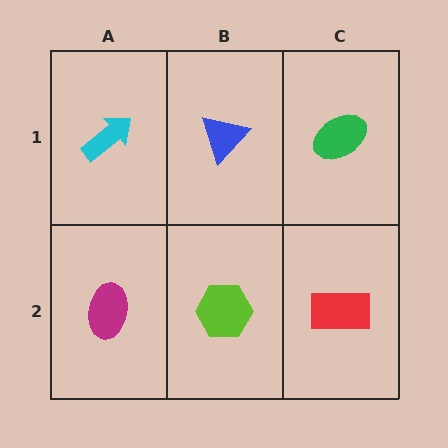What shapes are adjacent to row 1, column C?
A red rectangle (row 2, column C), a blue triangle (row 1, column B).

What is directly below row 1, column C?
A red rectangle.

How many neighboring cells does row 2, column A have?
2.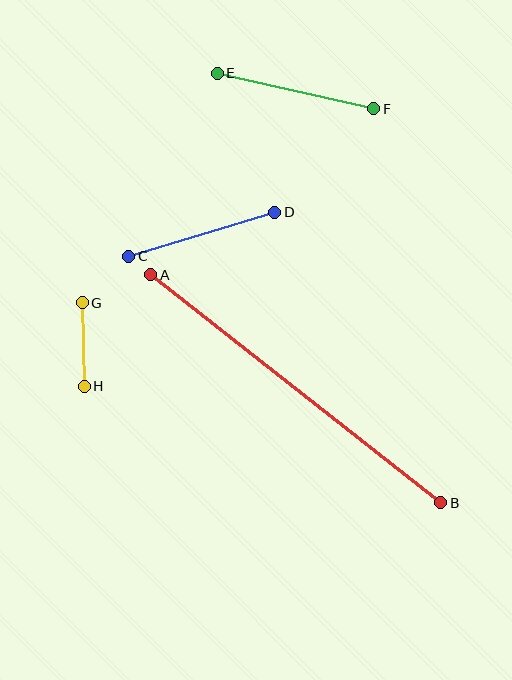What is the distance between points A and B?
The distance is approximately 369 pixels.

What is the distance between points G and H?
The distance is approximately 83 pixels.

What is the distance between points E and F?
The distance is approximately 161 pixels.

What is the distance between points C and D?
The distance is approximately 153 pixels.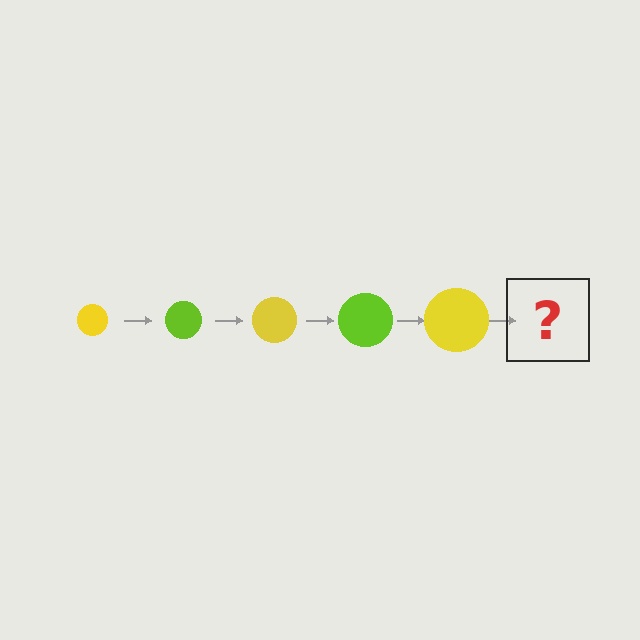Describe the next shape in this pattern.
It should be a lime circle, larger than the previous one.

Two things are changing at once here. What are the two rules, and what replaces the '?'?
The two rules are that the circle grows larger each step and the color cycles through yellow and lime. The '?' should be a lime circle, larger than the previous one.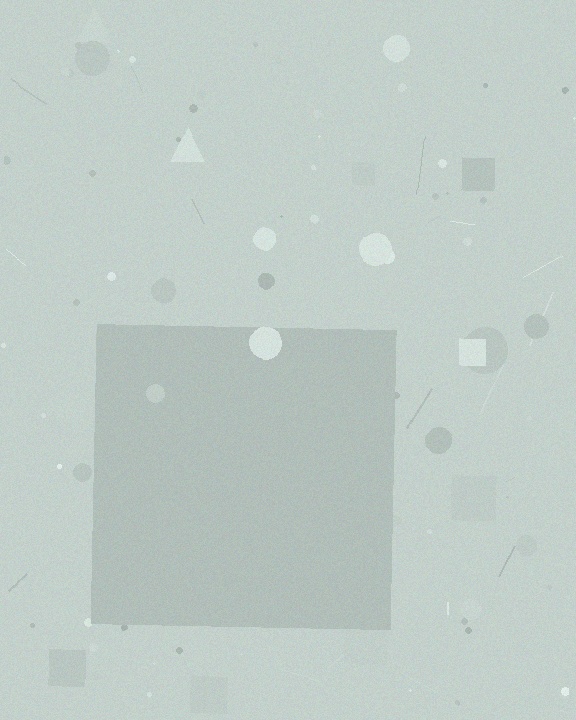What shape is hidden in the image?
A square is hidden in the image.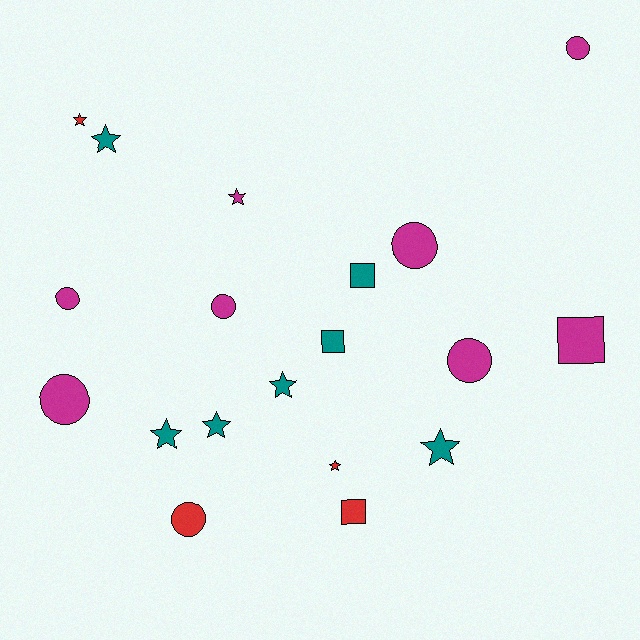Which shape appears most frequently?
Star, with 8 objects.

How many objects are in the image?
There are 19 objects.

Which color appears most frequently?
Magenta, with 8 objects.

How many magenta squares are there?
There is 1 magenta square.